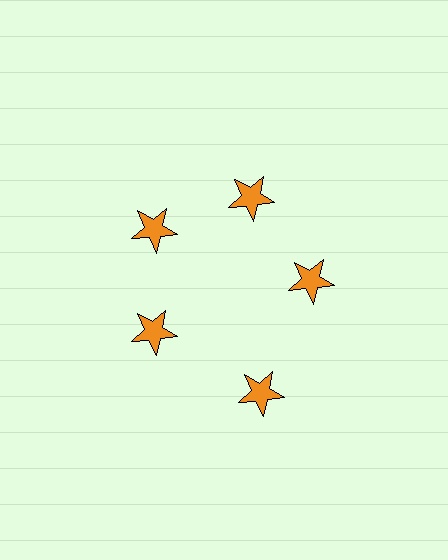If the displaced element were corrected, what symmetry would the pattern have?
It would have 5-fold rotational symmetry — the pattern would map onto itself every 72 degrees.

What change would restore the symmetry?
The symmetry would be restored by moving it inward, back onto the ring so that all 5 stars sit at equal angles and equal distance from the center.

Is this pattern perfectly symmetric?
No. The 5 orange stars are arranged in a ring, but one element near the 5 o'clock position is pushed outward from the center, breaking the 5-fold rotational symmetry.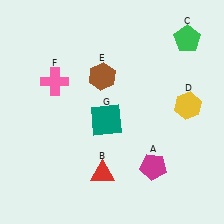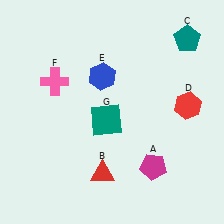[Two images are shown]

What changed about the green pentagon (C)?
In Image 1, C is green. In Image 2, it changed to teal.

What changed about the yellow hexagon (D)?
In Image 1, D is yellow. In Image 2, it changed to red.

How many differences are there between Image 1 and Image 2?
There are 3 differences between the two images.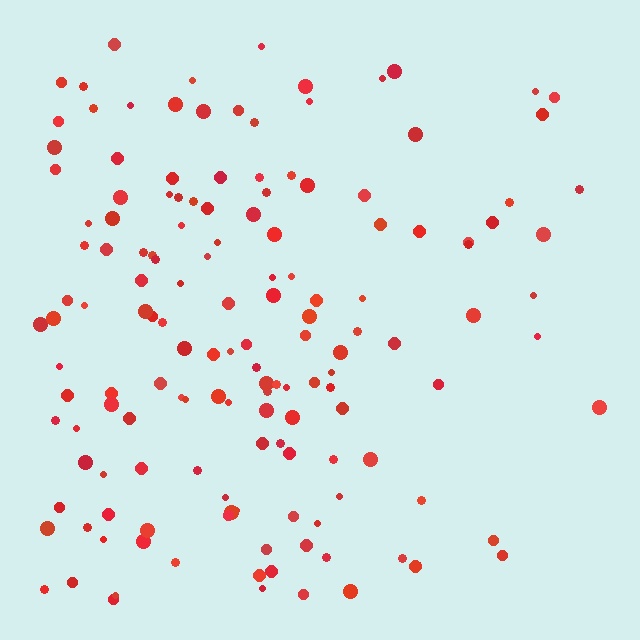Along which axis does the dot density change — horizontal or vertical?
Horizontal.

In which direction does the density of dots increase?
From right to left, with the left side densest.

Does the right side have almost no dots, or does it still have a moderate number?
Still a moderate number, just noticeably fewer than the left.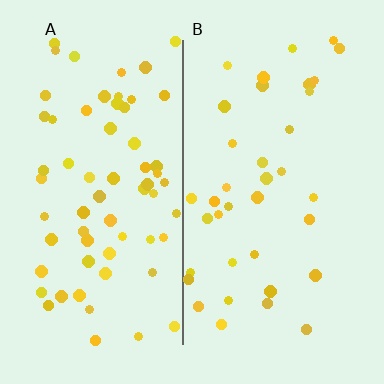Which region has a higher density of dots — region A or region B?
A (the left).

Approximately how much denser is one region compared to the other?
Approximately 1.8× — region A over region B.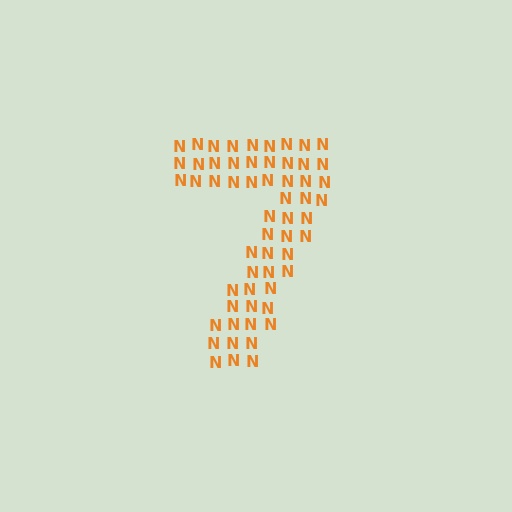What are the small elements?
The small elements are letter N's.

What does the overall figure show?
The overall figure shows the digit 7.